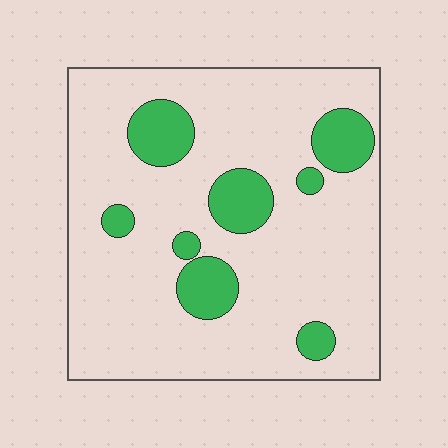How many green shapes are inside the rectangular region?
8.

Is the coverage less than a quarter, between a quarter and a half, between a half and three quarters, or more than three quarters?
Less than a quarter.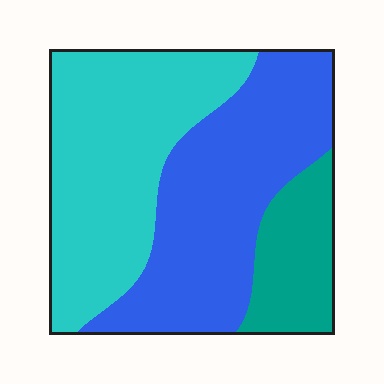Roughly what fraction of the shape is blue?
Blue covers roughly 40% of the shape.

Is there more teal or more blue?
Blue.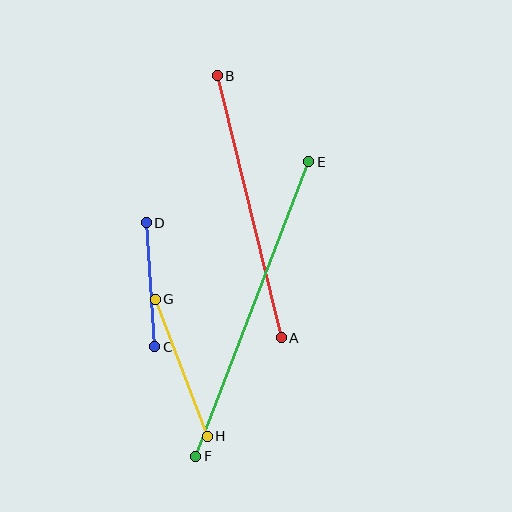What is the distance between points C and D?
The distance is approximately 125 pixels.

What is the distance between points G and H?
The distance is approximately 147 pixels.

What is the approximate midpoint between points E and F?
The midpoint is at approximately (252, 309) pixels.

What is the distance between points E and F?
The distance is approximately 315 pixels.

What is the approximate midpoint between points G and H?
The midpoint is at approximately (181, 368) pixels.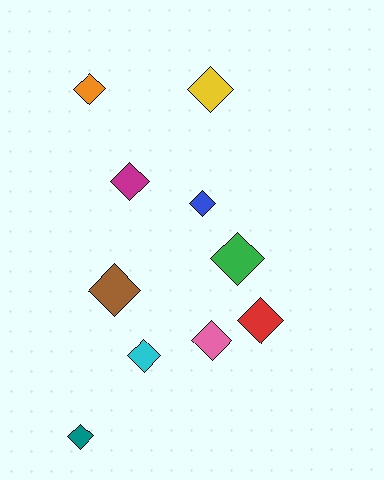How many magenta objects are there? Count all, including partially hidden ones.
There is 1 magenta object.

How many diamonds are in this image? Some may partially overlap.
There are 10 diamonds.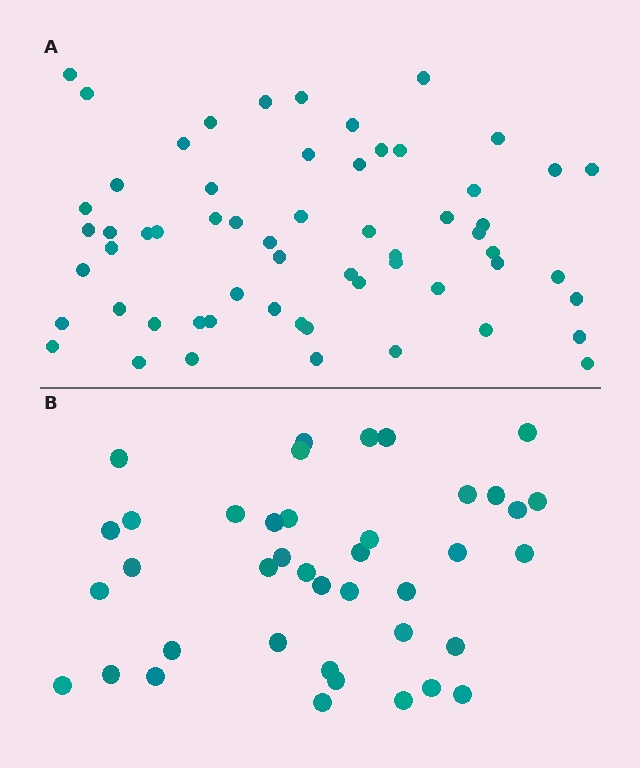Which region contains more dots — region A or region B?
Region A (the top region) has more dots.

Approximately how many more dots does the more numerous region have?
Region A has approximately 20 more dots than region B.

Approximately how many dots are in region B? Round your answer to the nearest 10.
About 40 dots.